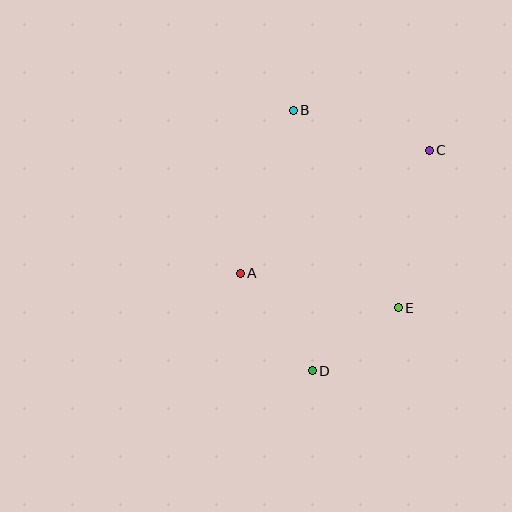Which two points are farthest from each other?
Points B and D are farthest from each other.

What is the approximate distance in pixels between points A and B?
The distance between A and B is approximately 171 pixels.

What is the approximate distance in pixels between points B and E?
The distance between B and E is approximately 224 pixels.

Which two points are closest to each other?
Points D and E are closest to each other.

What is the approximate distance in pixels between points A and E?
The distance between A and E is approximately 162 pixels.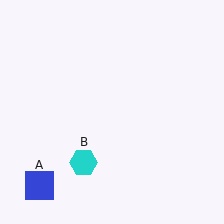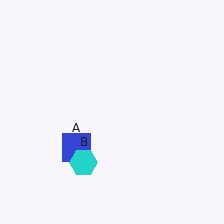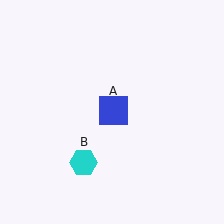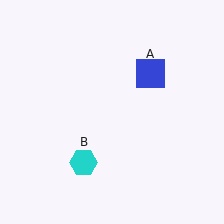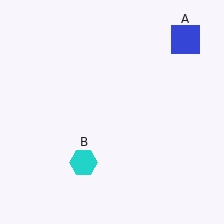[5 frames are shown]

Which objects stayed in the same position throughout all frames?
Cyan hexagon (object B) remained stationary.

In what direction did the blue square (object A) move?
The blue square (object A) moved up and to the right.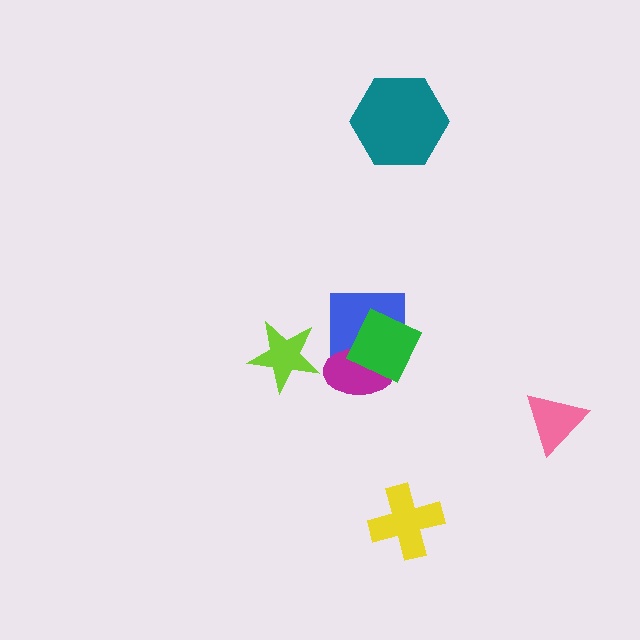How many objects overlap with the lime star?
0 objects overlap with the lime star.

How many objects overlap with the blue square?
2 objects overlap with the blue square.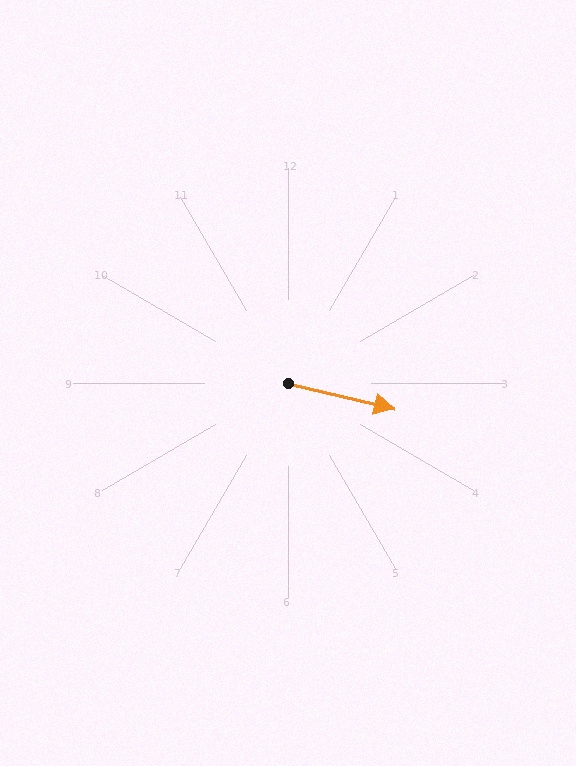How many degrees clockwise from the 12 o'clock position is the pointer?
Approximately 104 degrees.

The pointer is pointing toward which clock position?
Roughly 3 o'clock.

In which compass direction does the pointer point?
East.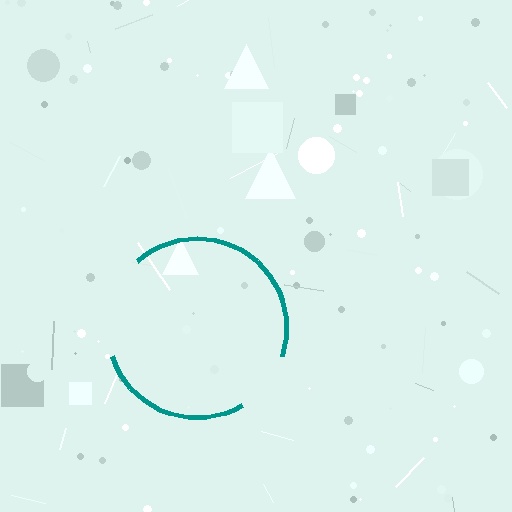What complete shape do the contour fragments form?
The contour fragments form a circle.